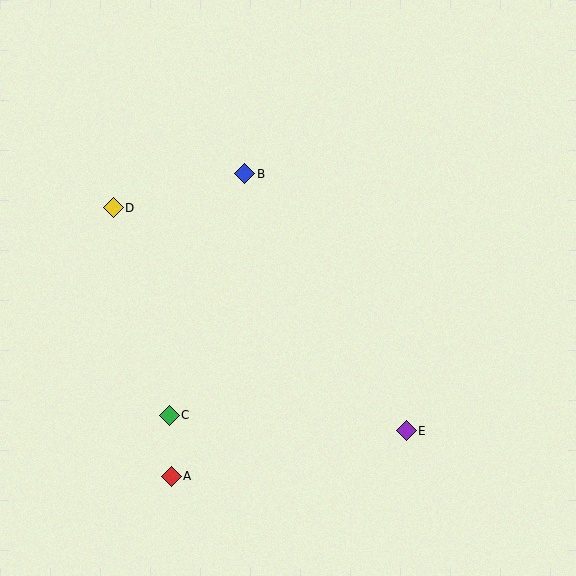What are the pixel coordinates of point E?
Point E is at (406, 431).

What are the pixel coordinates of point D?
Point D is at (113, 208).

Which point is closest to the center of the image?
Point B at (245, 174) is closest to the center.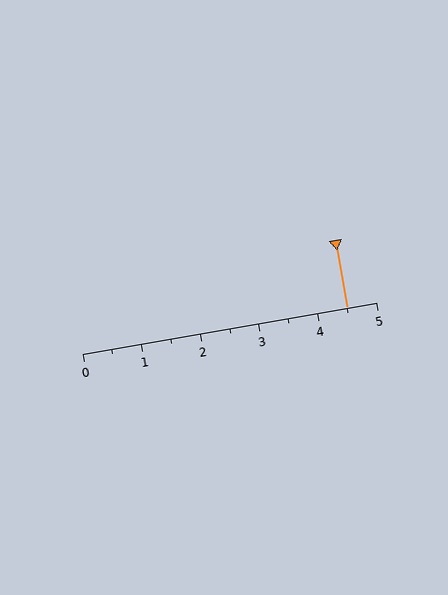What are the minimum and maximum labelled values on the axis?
The axis runs from 0 to 5.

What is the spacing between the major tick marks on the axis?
The major ticks are spaced 1 apart.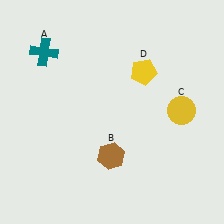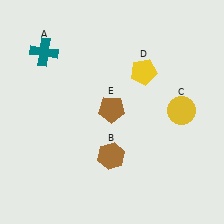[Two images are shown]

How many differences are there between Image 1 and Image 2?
There is 1 difference between the two images.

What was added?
A brown pentagon (E) was added in Image 2.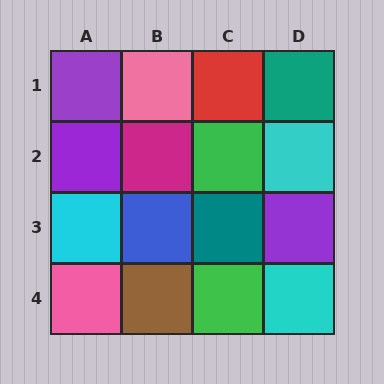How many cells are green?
2 cells are green.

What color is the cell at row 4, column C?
Green.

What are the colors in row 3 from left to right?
Cyan, blue, teal, purple.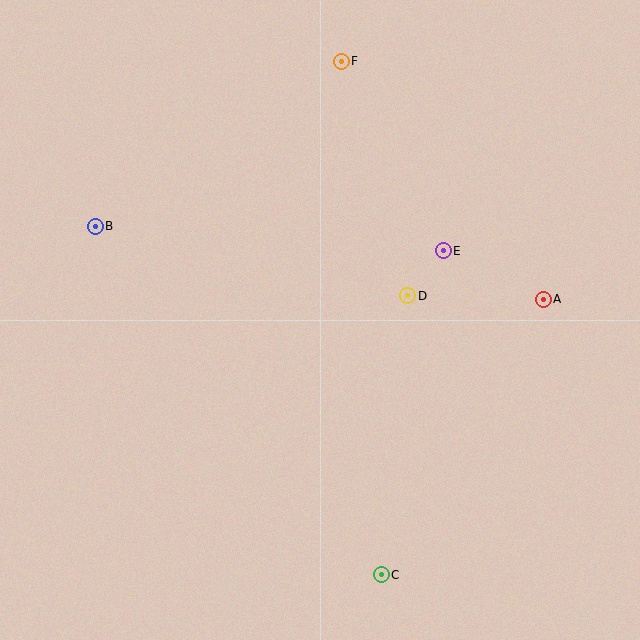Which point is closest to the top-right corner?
Point F is closest to the top-right corner.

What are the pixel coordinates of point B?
Point B is at (95, 226).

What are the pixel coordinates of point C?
Point C is at (381, 575).